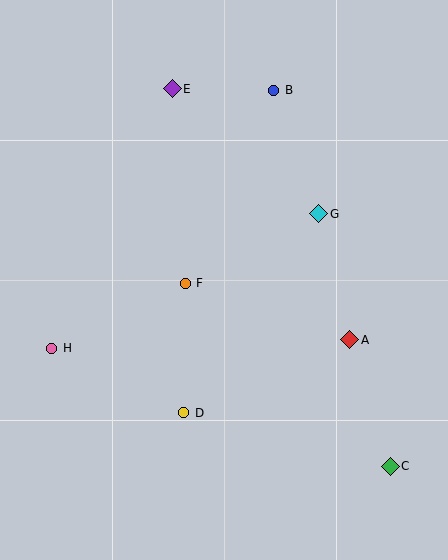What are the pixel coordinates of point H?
Point H is at (52, 348).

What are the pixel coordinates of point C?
Point C is at (390, 466).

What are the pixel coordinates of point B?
Point B is at (274, 90).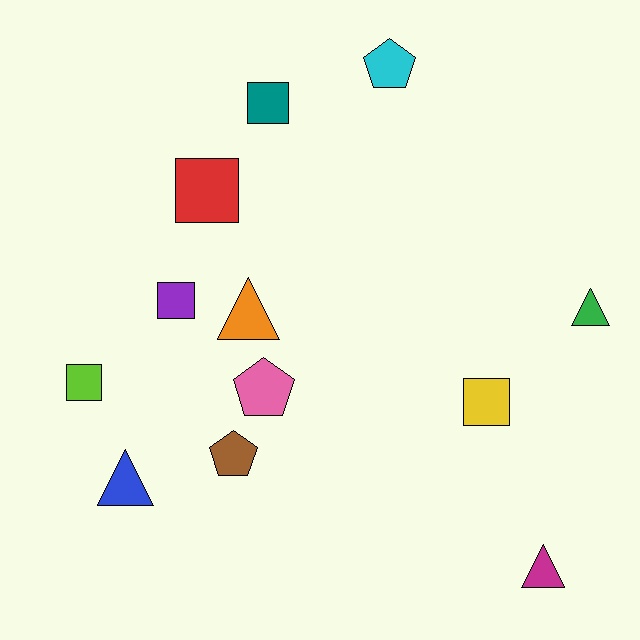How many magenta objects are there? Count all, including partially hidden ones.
There is 1 magenta object.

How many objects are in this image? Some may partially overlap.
There are 12 objects.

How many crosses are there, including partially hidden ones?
There are no crosses.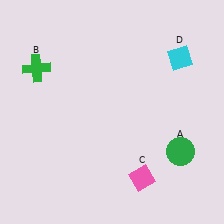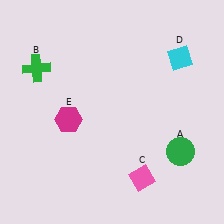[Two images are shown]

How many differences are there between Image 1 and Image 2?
There is 1 difference between the two images.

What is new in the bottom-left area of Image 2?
A magenta hexagon (E) was added in the bottom-left area of Image 2.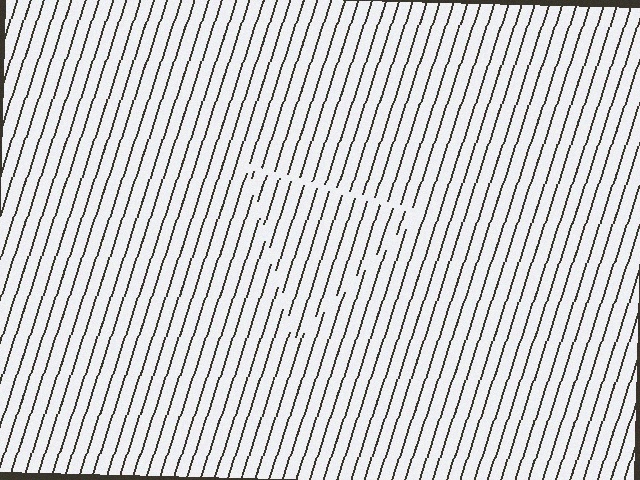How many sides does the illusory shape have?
3 sides — the line-ends trace a triangle.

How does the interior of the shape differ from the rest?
The interior of the shape contains the same grating, shifted by half a period — the contour is defined by the phase discontinuity where line-ends from the inner and outer gratings abut.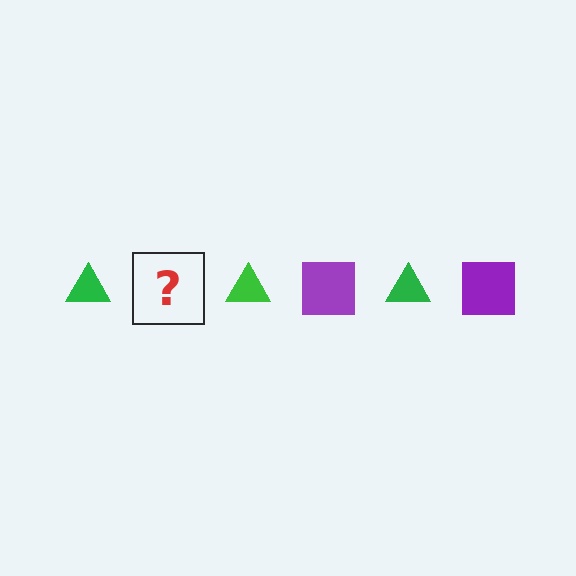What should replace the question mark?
The question mark should be replaced with a purple square.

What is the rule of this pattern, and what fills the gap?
The rule is that the pattern alternates between green triangle and purple square. The gap should be filled with a purple square.